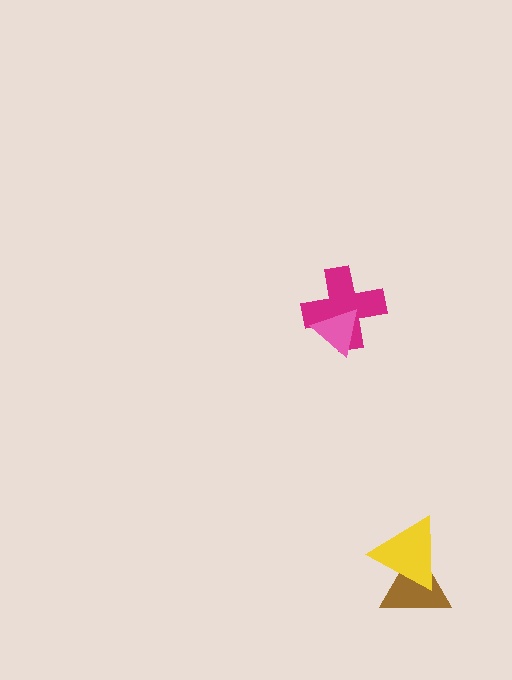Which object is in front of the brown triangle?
The yellow triangle is in front of the brown triangle.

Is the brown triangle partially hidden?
Yes, it is partially covered by another shape.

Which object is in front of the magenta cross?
The pink triangle is in front of the magenta cross.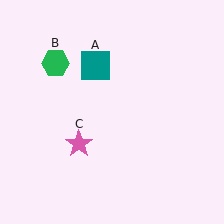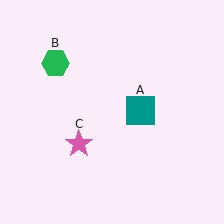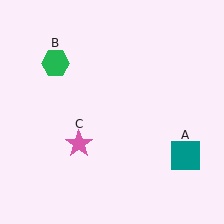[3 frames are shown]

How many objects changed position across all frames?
1 object changed position: teal square (object A).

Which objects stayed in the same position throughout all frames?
Green hexagon (object B) and pink star (object C) remained stationary.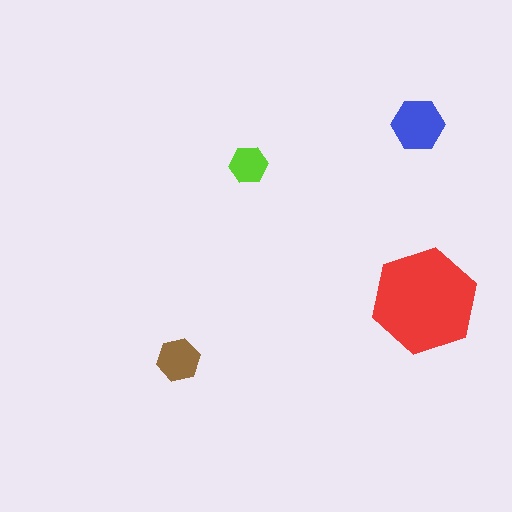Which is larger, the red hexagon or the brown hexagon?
The red one.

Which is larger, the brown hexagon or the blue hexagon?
The blue one.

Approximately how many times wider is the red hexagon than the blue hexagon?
About 2 times wider.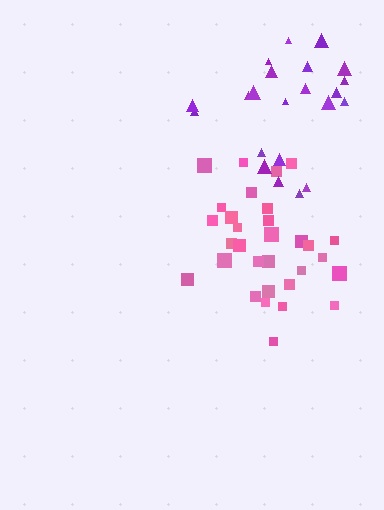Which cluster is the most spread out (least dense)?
Purple.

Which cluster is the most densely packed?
Pink.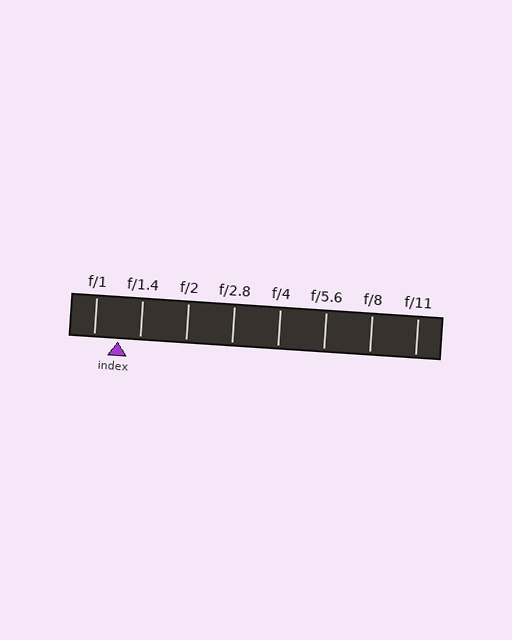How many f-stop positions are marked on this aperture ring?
There are 8 f-stop positions marked.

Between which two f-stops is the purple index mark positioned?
The index mark is between f/1 and f/1.4.